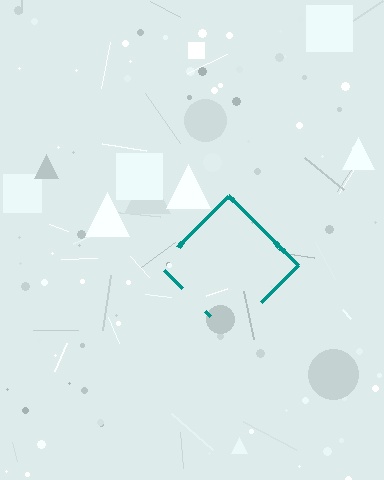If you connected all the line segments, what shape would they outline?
They would outline a diamond.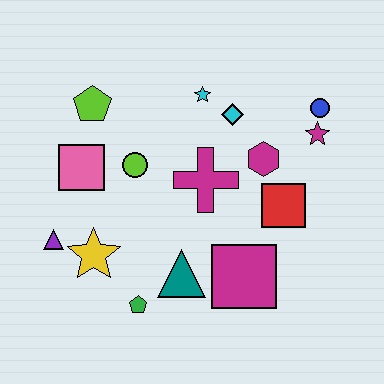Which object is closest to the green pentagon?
The teal triangle is closest to the green pentagon.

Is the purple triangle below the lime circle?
Yes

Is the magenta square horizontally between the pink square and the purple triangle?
No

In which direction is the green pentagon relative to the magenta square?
The green pentagon is to the left of the magenta square.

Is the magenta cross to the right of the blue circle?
No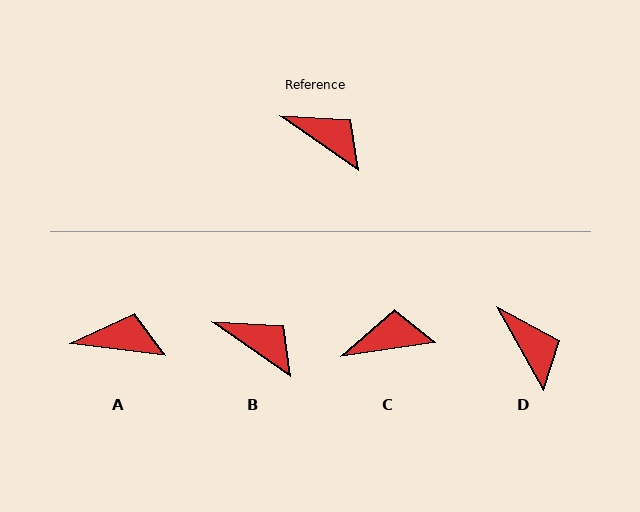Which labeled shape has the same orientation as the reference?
B.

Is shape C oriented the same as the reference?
No, it is off by about 44 degrees.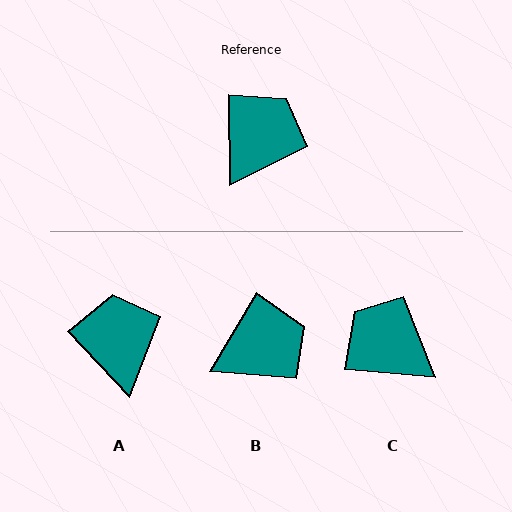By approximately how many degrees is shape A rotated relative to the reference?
Approximately 43 degrees counter-clockwise.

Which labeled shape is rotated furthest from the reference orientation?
C, about 85 degrees away.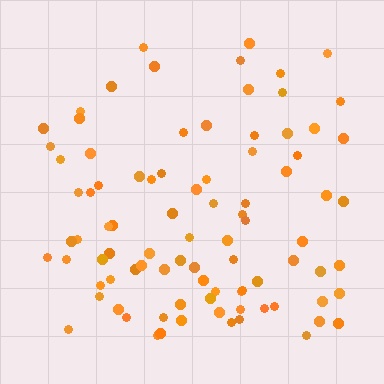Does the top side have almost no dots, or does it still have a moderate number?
Still a moderate number, just noticeably fewer than the bottom.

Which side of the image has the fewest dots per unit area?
The top.